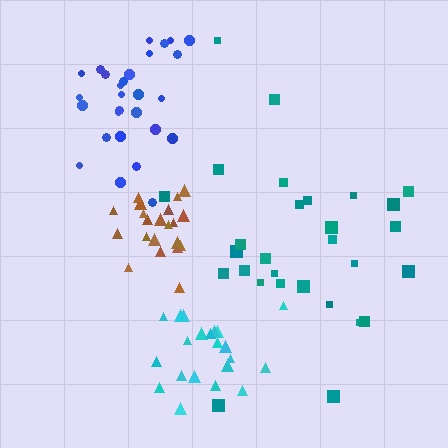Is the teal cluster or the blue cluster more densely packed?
Blue.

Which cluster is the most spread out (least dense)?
Teal.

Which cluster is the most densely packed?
Brown.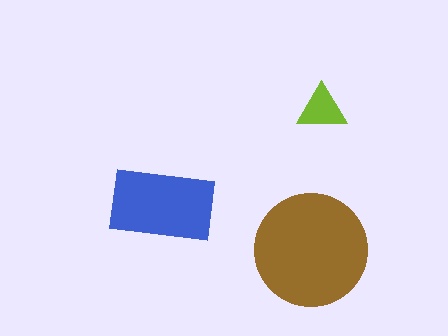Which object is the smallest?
The lime triangle.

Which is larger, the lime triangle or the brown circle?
The brown circle.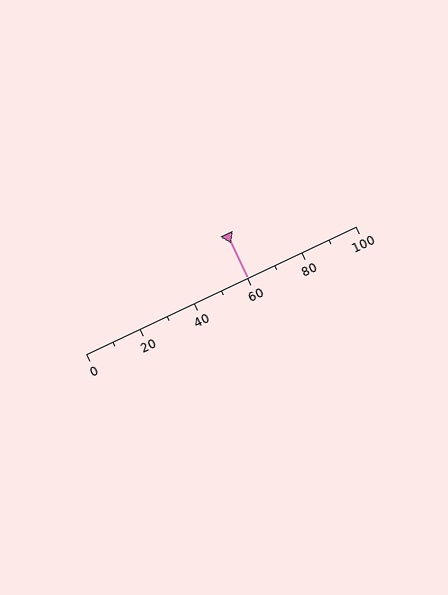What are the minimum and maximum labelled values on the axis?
The axis runs from 0 to 100.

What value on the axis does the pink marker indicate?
The marker indicates approximately 60.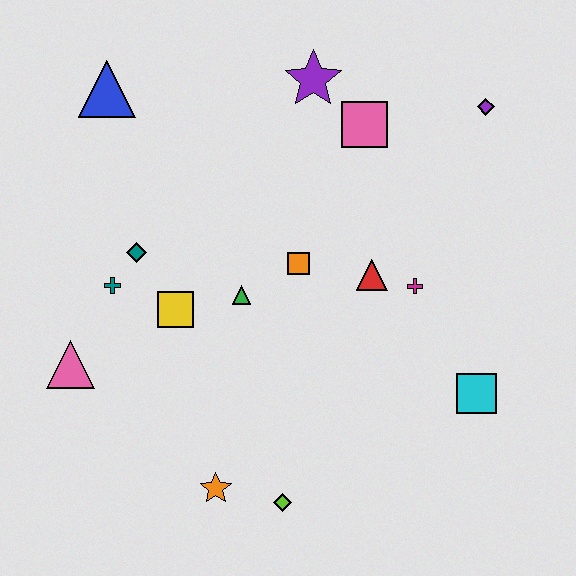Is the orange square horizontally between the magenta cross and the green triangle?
Yes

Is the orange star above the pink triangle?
No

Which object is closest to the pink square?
The purple star is closest to the pink square.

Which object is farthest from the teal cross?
The purple diamond is farthest from the teal cross.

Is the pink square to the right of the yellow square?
Yes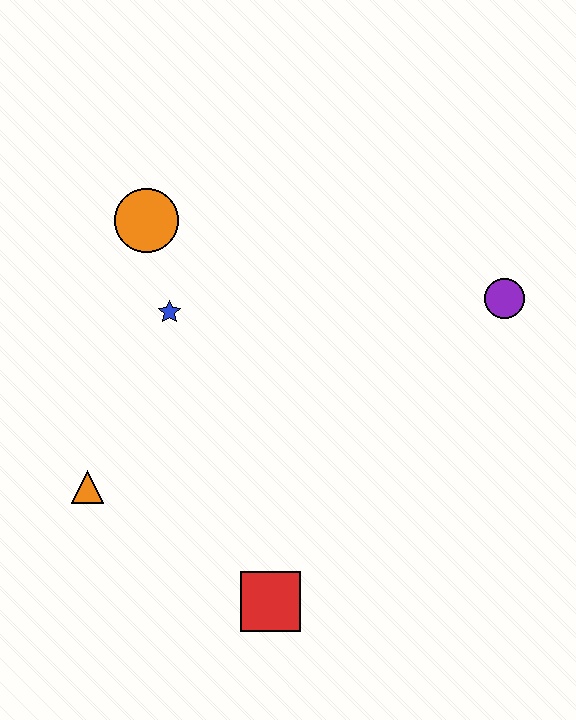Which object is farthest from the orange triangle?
The purple circle is farthest from the orange triangle.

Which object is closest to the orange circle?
The blue star is closest to the orange circle.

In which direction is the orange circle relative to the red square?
The orange circle is above the red square.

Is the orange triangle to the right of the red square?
No